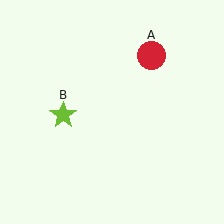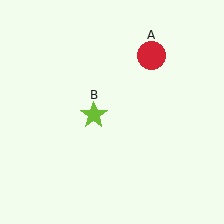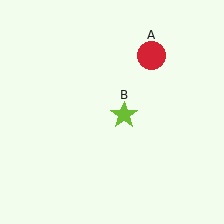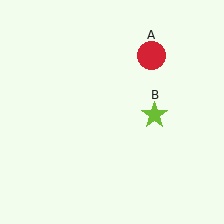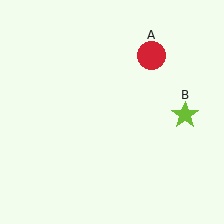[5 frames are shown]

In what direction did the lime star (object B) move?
The lime star (object B) moved right.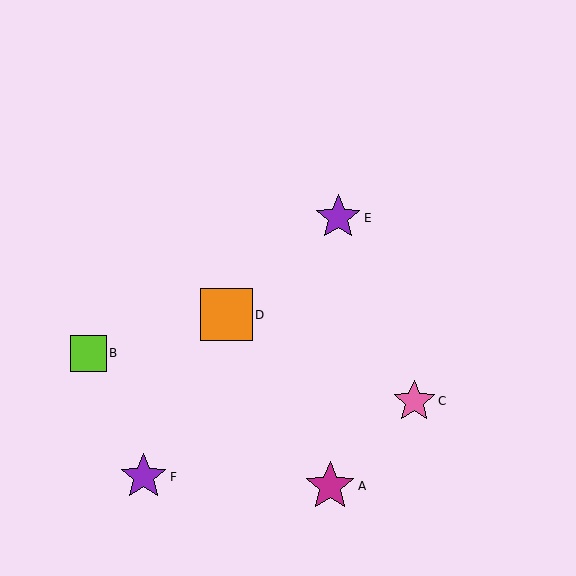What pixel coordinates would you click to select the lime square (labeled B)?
Click at (88, 353) to select the lime square B.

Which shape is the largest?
The orange square (labeled D) is the largest.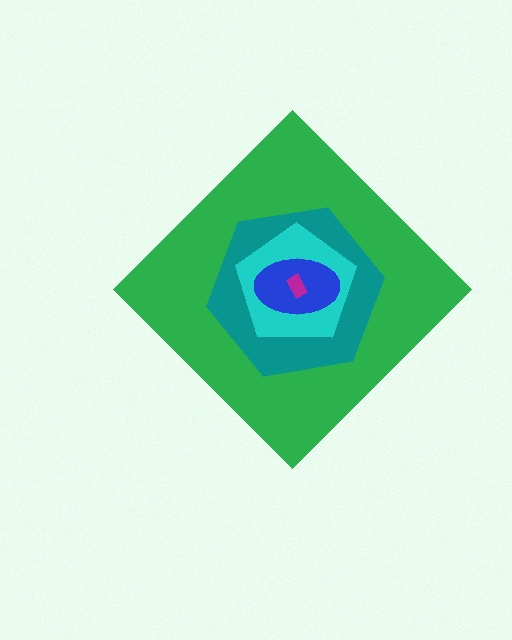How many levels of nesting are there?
5.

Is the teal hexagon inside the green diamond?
Yes.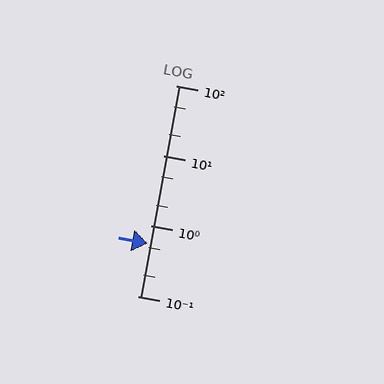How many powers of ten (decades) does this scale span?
The scale spans 3 decades, from 0.1 to 100.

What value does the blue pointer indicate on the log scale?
The pointer indicates approximately 0.56.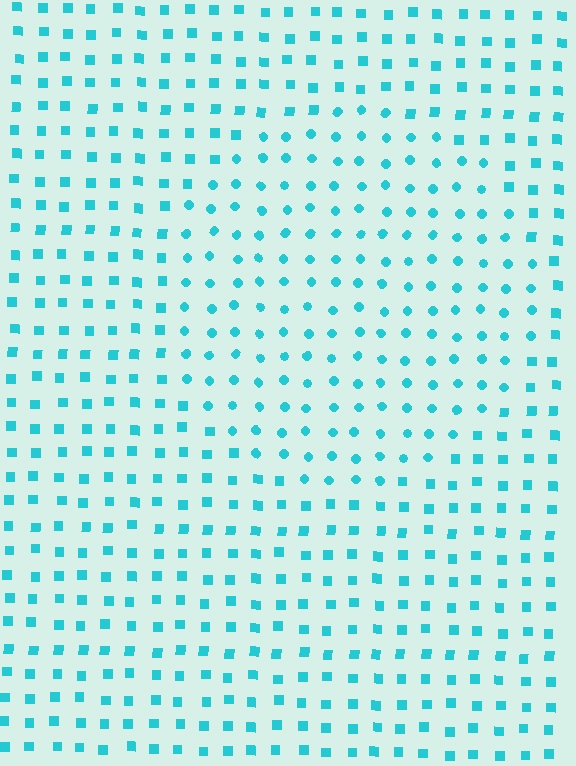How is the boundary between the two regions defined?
The boundary is defined by a change in element shape: circles inside vs. squares outside. All elements share the same color and spacing.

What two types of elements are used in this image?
The image uses circles inside the circle region and squares outside it.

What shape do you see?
I see a circle.